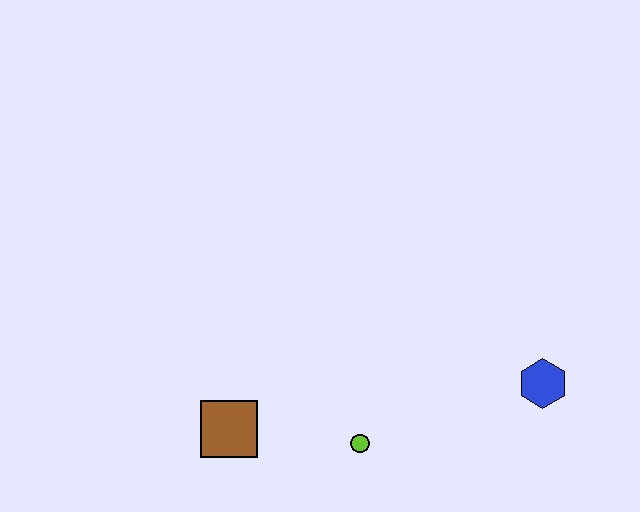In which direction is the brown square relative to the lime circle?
The brown square is to the left of the lime circle.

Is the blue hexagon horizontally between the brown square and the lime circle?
No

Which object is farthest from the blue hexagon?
The brown square is farthest from the blue hexagon.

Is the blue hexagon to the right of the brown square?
Yes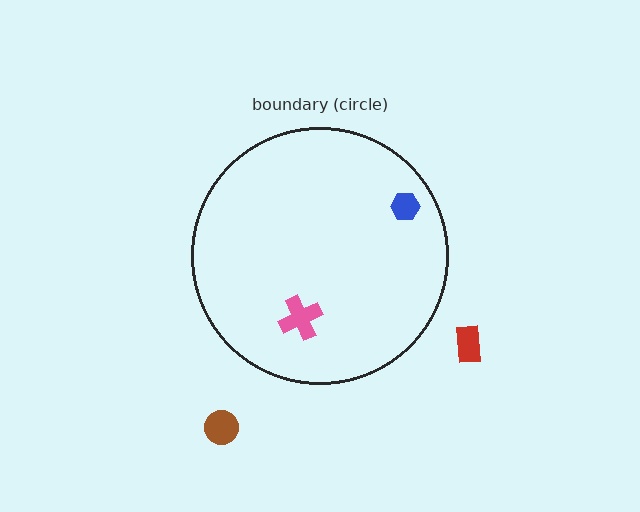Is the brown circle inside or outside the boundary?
Outside.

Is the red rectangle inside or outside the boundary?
Outside.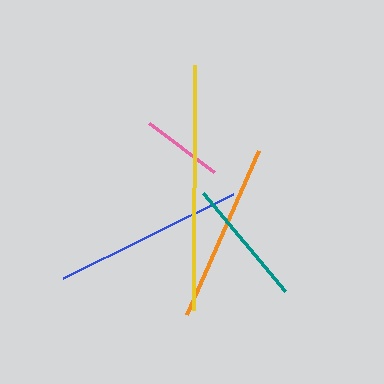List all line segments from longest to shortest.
From longest to shortest: yellow, blue, orange, teal, pink.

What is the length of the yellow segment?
The yellow segment is approximately 244 pixels long.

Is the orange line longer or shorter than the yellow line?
The yellow line is longer than the orange line.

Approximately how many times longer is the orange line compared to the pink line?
The orange line is approximately 2.2 times the length of the pink line.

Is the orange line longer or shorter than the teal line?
The orange line is longer than the teal line.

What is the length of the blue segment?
The blue segment is approximately 190 pixels long.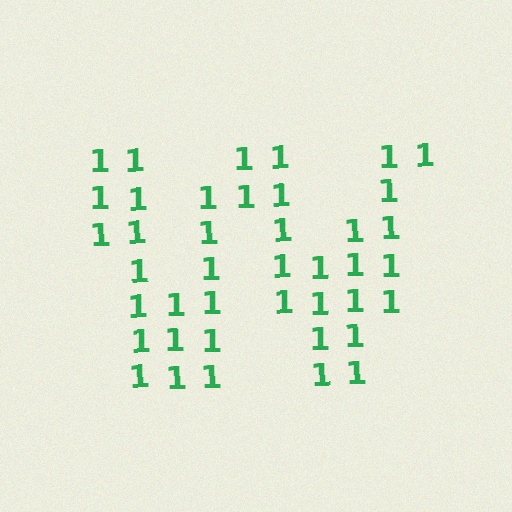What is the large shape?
The large shape is the letter W.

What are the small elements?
The small elements are digit 1's.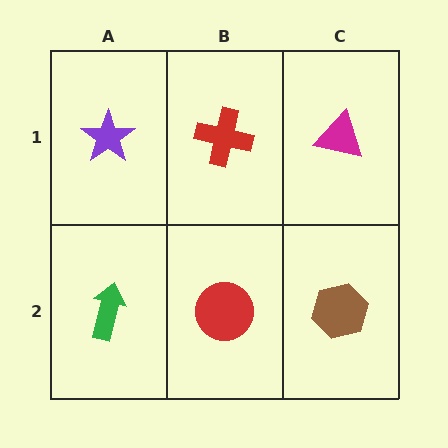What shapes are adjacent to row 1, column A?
A green arrow (row 2, column A), a red cross (row 1, column B).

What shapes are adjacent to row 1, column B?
A red circle (row 2, column B), a purple star (row 1, column A), a magenta triangle (row 1, column C).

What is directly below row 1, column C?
A brown hexagon.